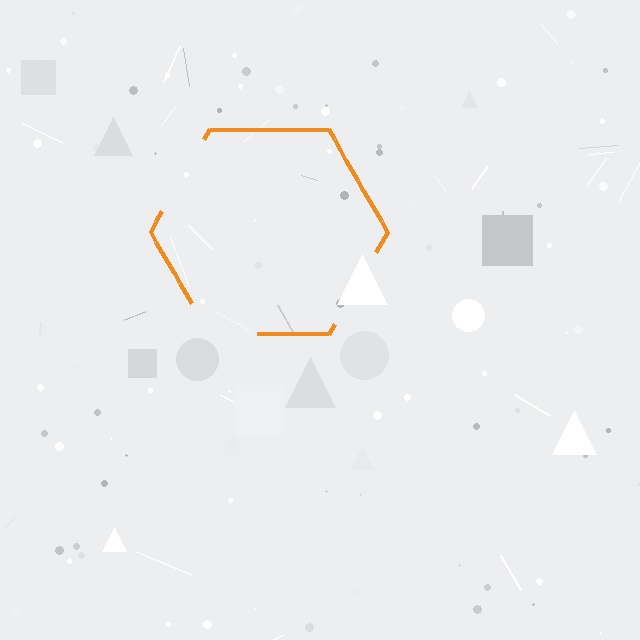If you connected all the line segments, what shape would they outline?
They would outline a hexagon.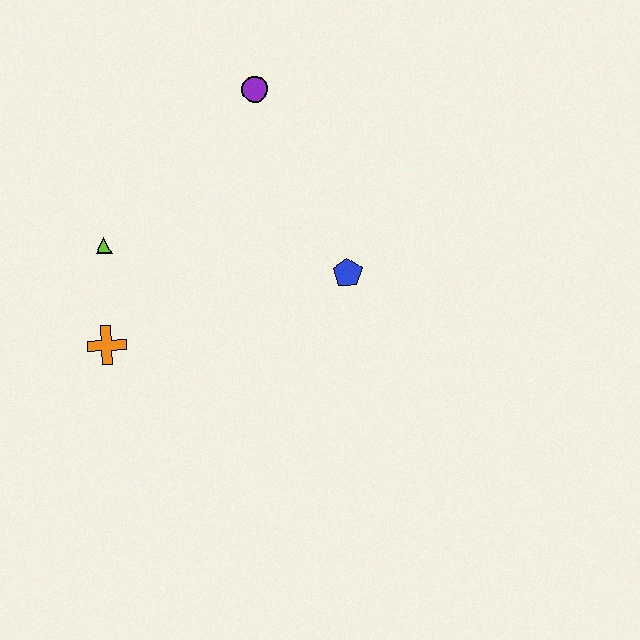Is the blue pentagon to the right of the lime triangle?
Yes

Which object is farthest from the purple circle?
The orange cross is farthest from the purple circle.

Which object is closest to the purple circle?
The blue pentagon is closest to the purple circle.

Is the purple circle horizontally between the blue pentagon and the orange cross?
Yes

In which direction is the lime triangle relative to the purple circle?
The lime triangle is to the left of the purple circle.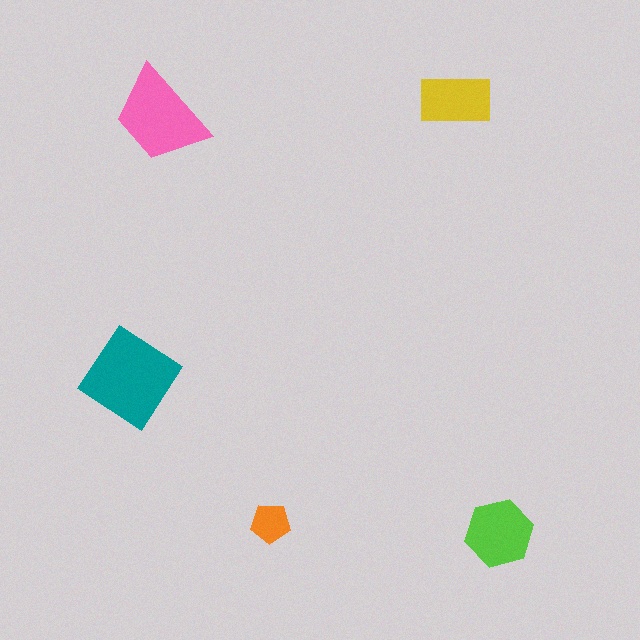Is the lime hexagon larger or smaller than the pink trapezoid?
Smaller.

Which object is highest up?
The yellow rectangle is topmost.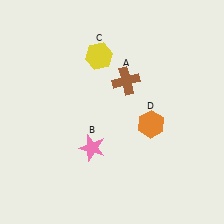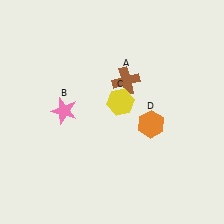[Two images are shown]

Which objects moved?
The objects that moved are: the pink star (B), the yellow hexagon (C).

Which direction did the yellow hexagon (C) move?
The yellow hexagon (C) moved down.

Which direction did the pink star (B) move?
The pink star (B) moved up.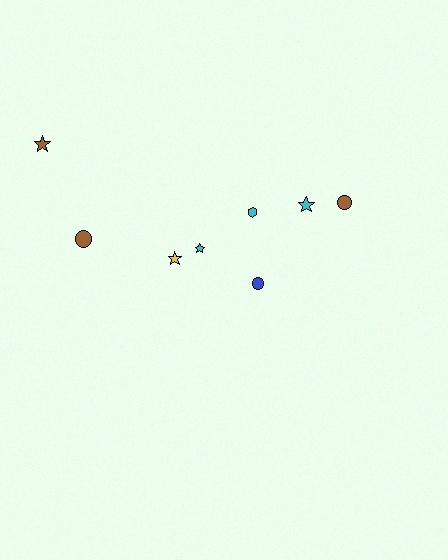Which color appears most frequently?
Brown, with 3 objects.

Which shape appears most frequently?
Star, with 4 objects.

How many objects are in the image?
There are 8 objects.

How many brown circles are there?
There are 2 brown circles.